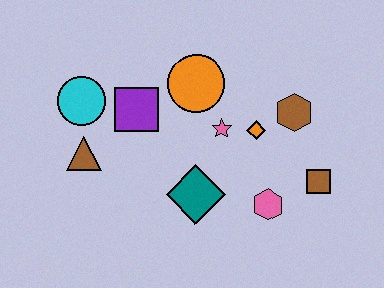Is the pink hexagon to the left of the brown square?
Yes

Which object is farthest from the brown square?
The cyan circle is farthest from the brown square.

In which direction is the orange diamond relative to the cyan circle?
The orange diamond is to the right of the cyan circle.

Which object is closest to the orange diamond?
The pink star is closest to the orange diamond.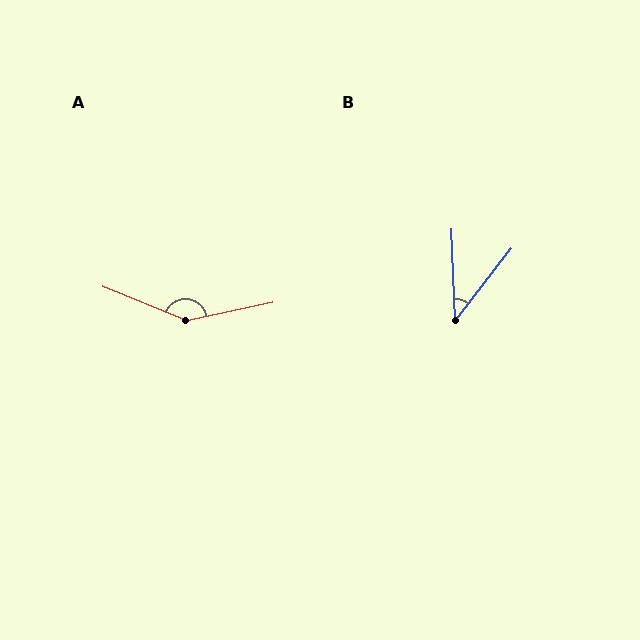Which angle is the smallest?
B, at approximately 40 degrees.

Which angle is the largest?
A, at approximately 146 degrees.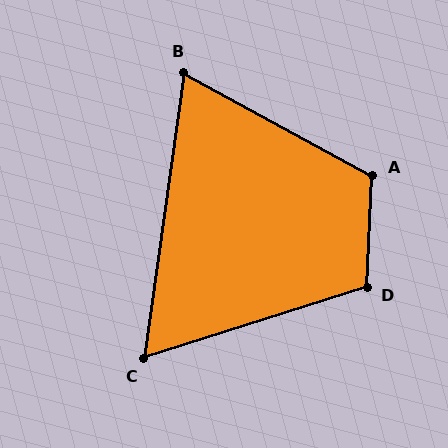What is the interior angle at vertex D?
Approximately 110 degrees (obtuse).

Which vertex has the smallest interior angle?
C, at approximately 64 degrees.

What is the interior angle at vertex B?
Approximately 70 degrees (acute).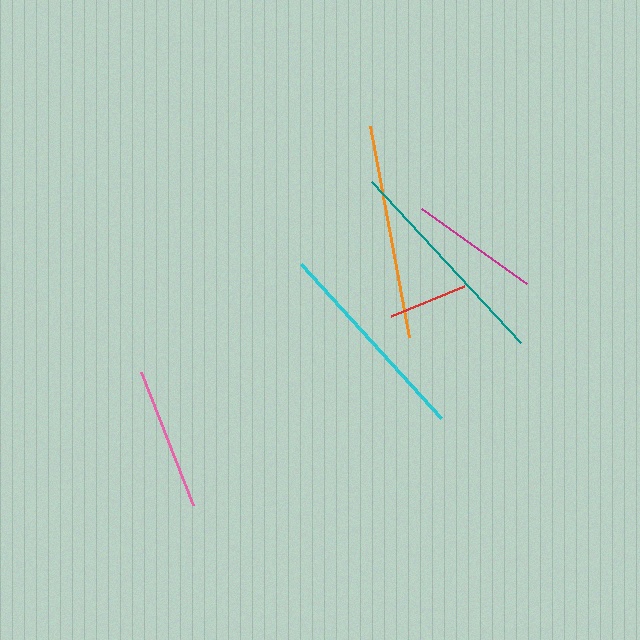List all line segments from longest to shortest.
From longest to shortest: teal, orange, cyan, pink, magenta, red.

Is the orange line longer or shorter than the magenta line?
The orange line is longer than the magenta line.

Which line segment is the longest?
The teal line is the longest at approximately 220 pixels.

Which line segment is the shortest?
The red line is the shortest at approximately 79 pixels.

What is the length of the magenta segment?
The magenta segment is approximately 129 pixels long.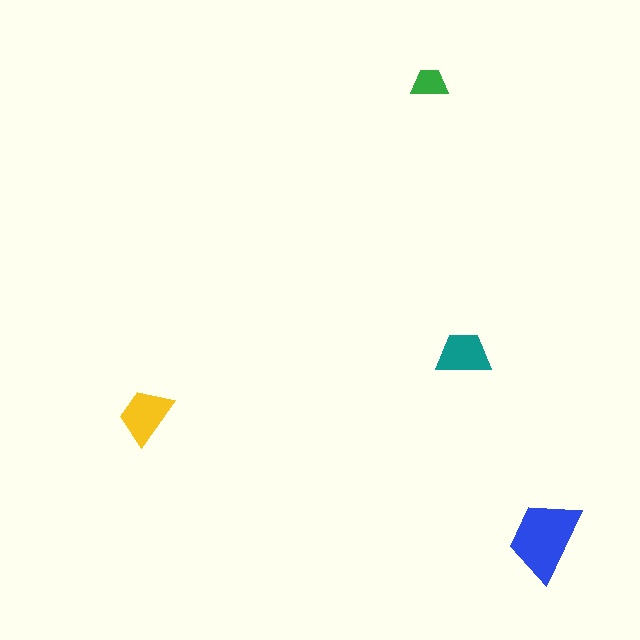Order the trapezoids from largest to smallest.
the blue one, the yellow one, the teal one, the green one.